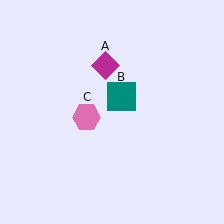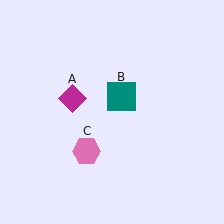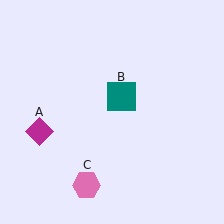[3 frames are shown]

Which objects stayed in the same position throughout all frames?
Teal square (object B) remained stationary.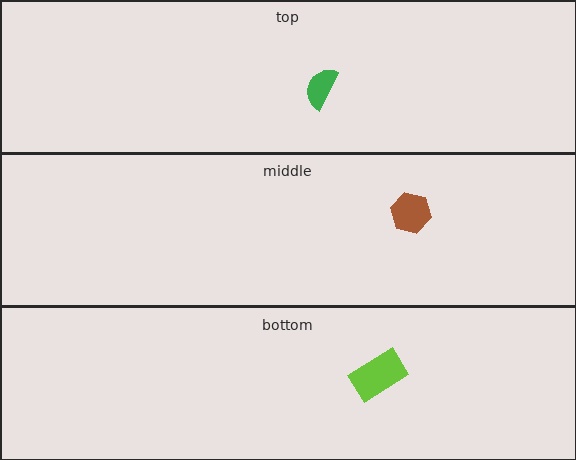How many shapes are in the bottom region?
1.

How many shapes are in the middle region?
1.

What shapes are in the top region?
The green semicircle.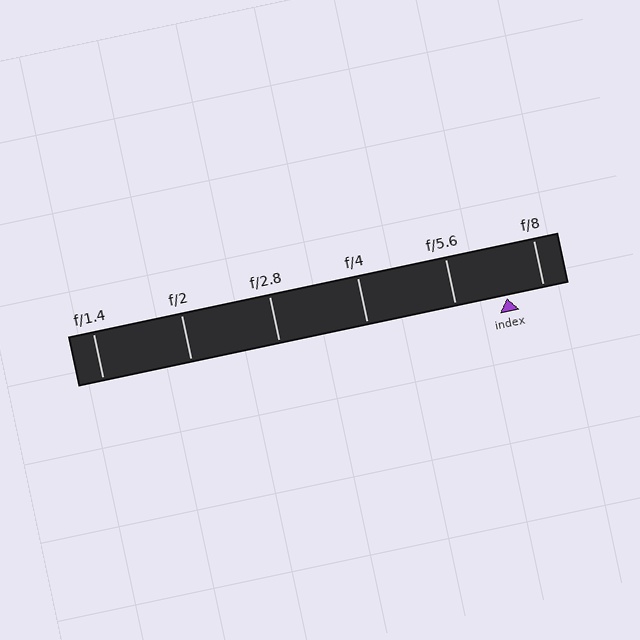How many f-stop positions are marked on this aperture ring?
There are 6 f-stop positions marked.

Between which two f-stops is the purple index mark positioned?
The index mark is between f/5.6 and f/8.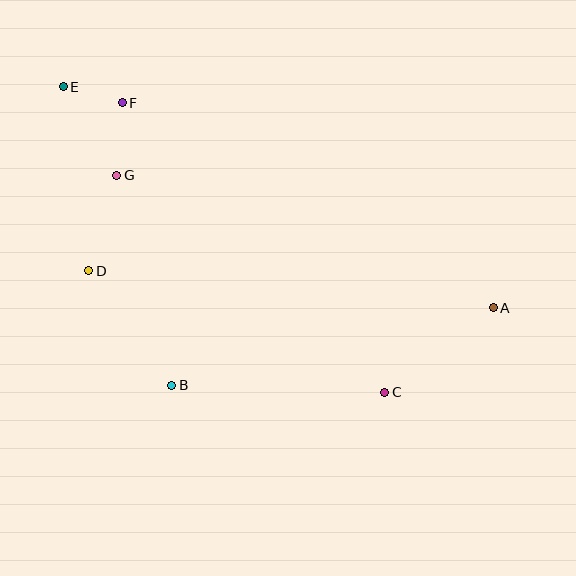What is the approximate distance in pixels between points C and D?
The distance between C and D is approximately 320 pixels.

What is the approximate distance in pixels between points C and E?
The distance between C and E is approximately 444 pixels.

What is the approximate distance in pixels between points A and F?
The distance between A and F is approximately 424 pixels.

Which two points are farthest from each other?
Points A and E are farthest from each other.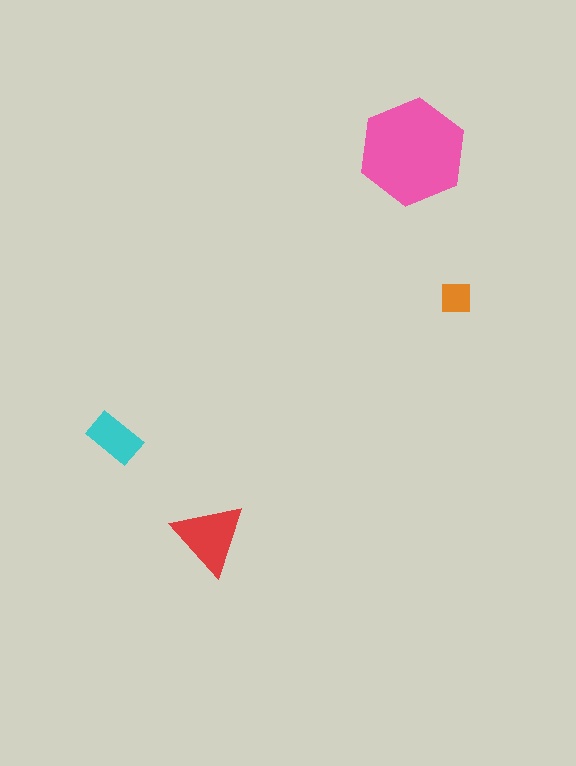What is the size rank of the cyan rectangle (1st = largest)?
3rd.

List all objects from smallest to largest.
The orange square, the cyan rectangle, the red triangle, the pink hexagon.